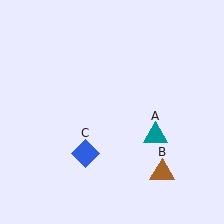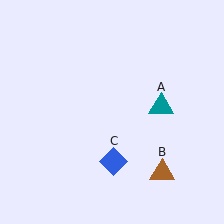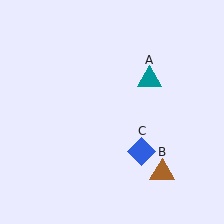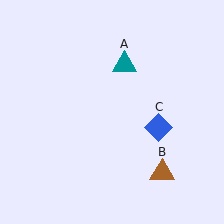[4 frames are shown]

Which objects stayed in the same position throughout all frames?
Brown triangle (object B) remained stationary.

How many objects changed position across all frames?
2 objects changed position: teal triangle (object A), blue diamond (object C).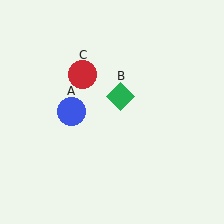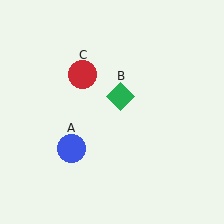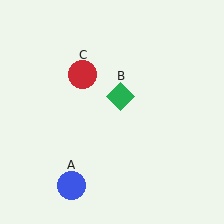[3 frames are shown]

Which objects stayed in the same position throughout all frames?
Green diamond (object B) and red circle (object C) remained stationary.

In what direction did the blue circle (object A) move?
The blue circle (object A) moved down.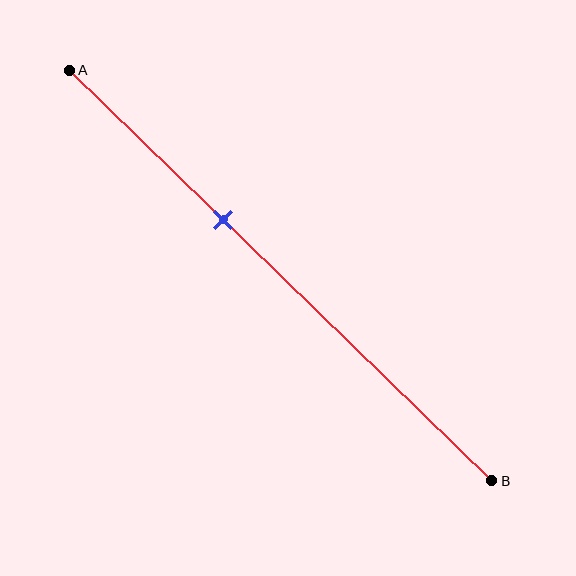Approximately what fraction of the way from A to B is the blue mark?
The blue mark is approximately 35% of the way from A to B.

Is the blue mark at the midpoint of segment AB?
No, the mark is at about 35% from A, not at the 50% midpoint.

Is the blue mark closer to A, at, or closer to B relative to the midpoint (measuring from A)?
The blue mark is closer to point A than the midpoint of segment AB.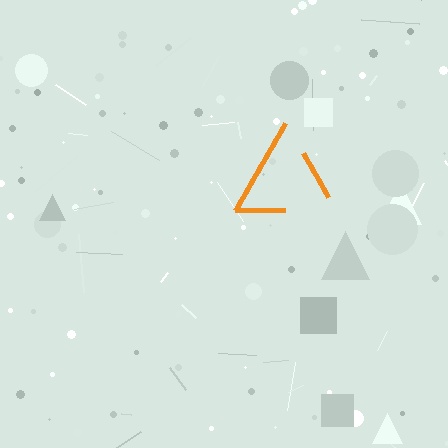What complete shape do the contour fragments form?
The contour fragments form a triangle.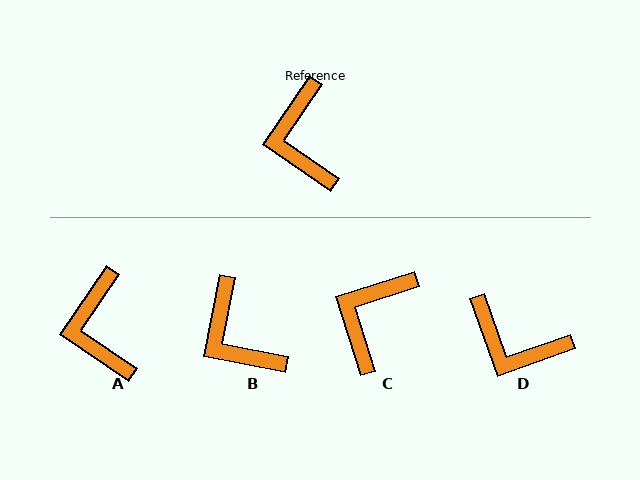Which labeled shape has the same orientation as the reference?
A.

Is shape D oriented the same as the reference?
No, it is off by about 54 degrees.